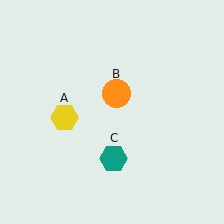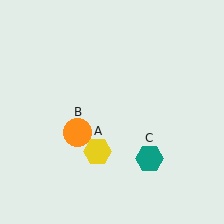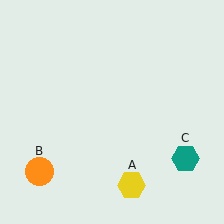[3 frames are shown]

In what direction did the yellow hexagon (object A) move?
The yellow hexagon (object A) moved down and to the right.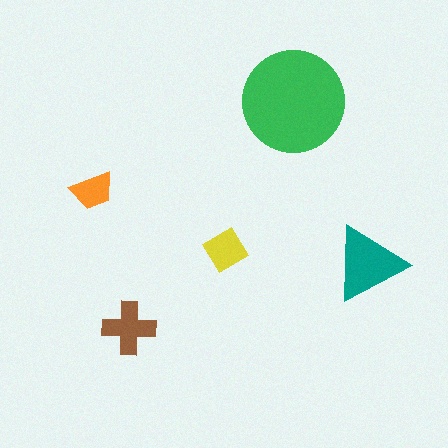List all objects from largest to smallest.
The green circle, the teal triangle, the brown cross, the yellow diamond, the orange trapezoid.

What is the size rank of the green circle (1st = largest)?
1st.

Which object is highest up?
The green circle is topmost.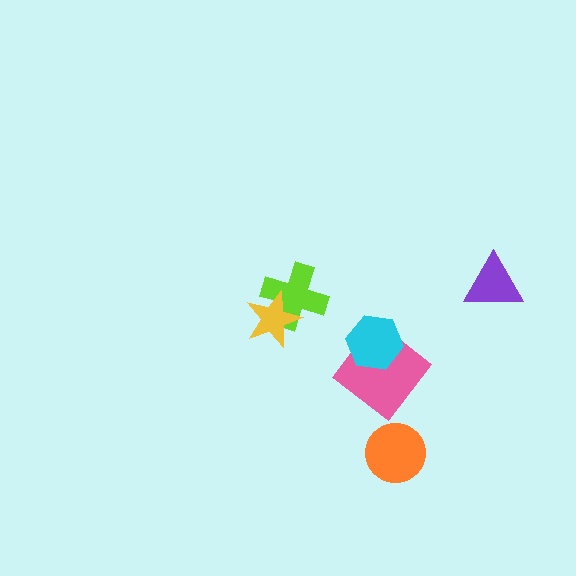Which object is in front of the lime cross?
The yellow star is in front of the lime cross.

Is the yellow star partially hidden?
No, no other shape covers it.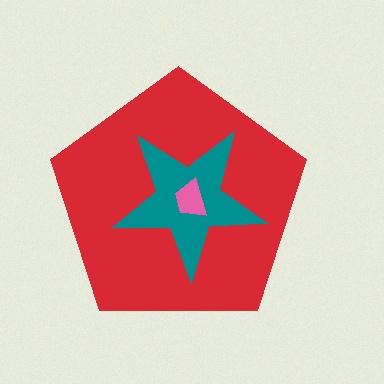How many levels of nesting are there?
3.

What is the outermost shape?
The red pentagon.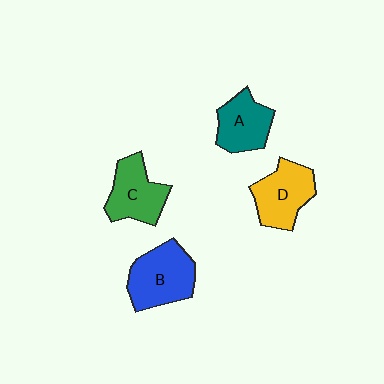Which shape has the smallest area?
Shape A (teal).